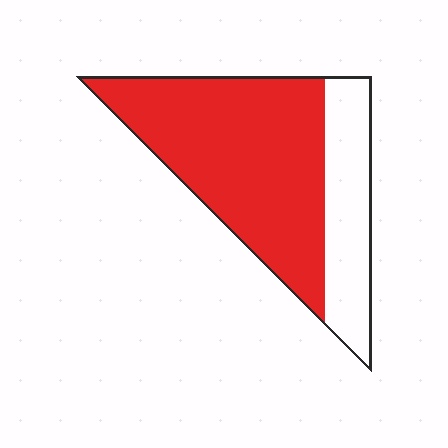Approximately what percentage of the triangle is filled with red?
Approximately 70%.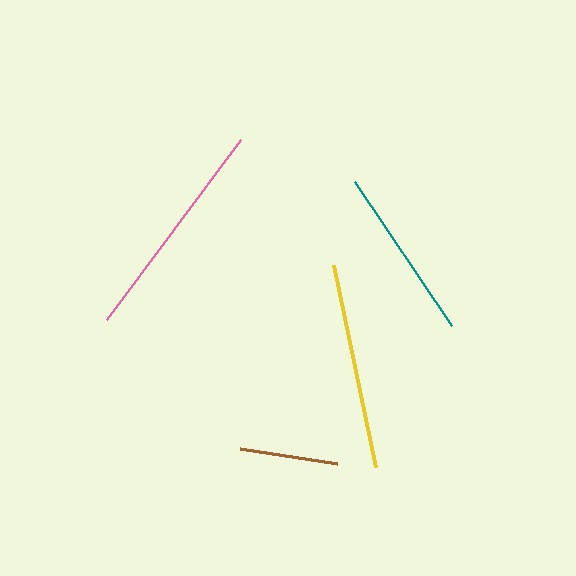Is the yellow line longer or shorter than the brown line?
The yellow line is longer than the brown line.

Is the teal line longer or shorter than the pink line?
The pink line is longer than the teal line.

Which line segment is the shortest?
The brown line is the shortest at approximately 98 pixels.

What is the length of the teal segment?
The teal segment is approximately 173 pixels long.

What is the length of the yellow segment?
The yellow segment is approximately 206 pixels long.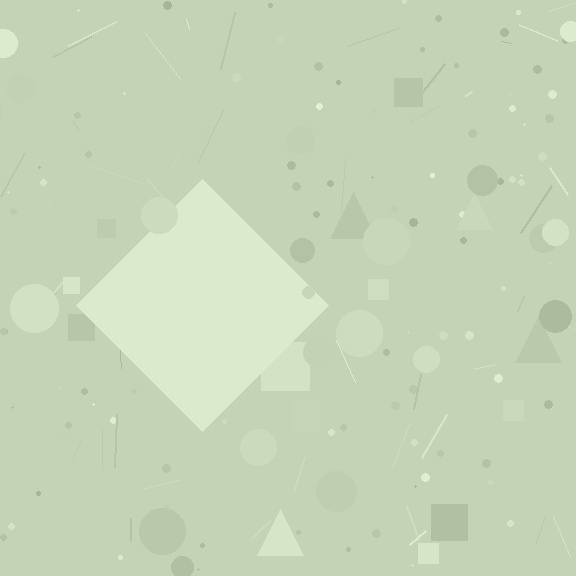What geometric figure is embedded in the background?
A diamond is embedded in the background.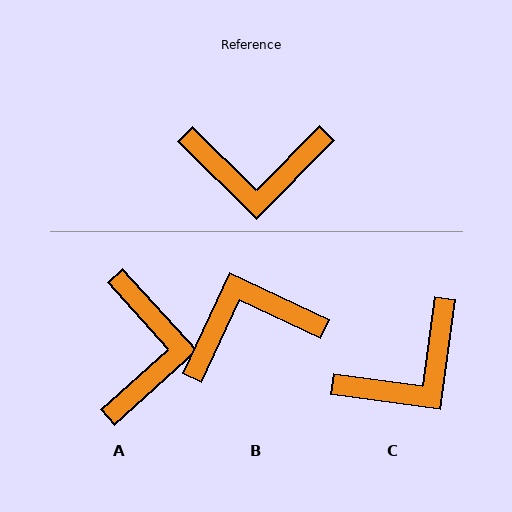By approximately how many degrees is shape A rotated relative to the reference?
Approximately 87 degrees counter-clockwise.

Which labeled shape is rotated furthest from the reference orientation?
B, about 160 degrees away.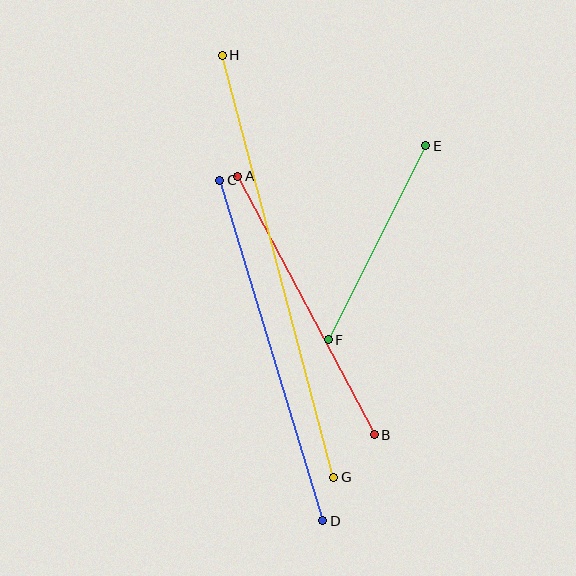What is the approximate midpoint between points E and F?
The midpoint is at approximately (377, 243) pixels.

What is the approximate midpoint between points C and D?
The midpoint is at approximately (271, 351) pixels.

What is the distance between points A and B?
The distance is approximately 292 pixels.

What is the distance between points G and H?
The distance is approximately 437 pixels.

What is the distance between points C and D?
The distance is approximately 356 pixels.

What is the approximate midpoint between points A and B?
The midpoint is at approximately (306, 305) pixels.